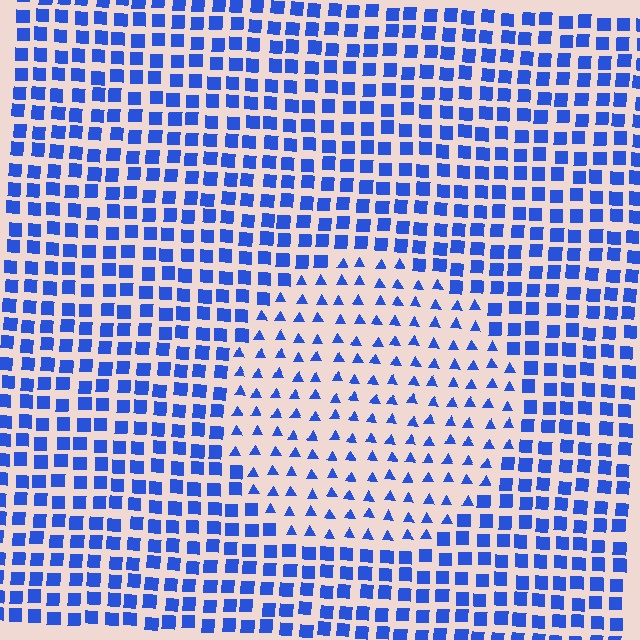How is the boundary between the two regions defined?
The boundary is defined by a change in element shape: triangles inside vs. squares outside. All elements share the same color and spacing.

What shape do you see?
I see a circle.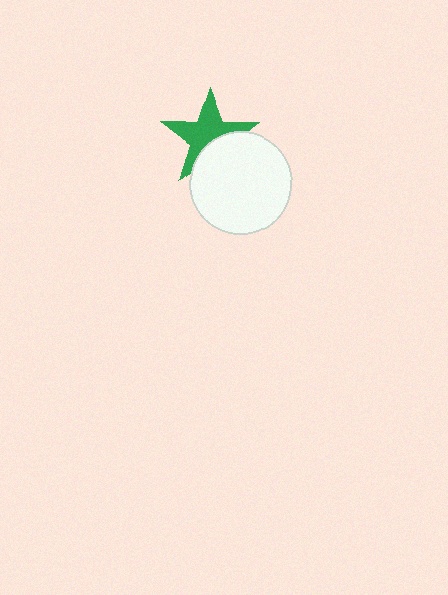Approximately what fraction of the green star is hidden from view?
Roughly 34% of the green star is hidden behind the white circle.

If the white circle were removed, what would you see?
You would see the complete green star.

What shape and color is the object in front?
The object in front is a white circle.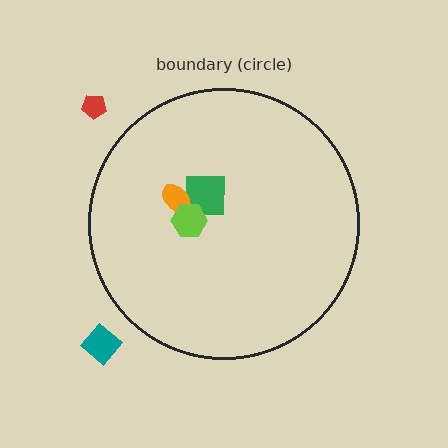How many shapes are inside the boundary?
3 inside, 2 outside.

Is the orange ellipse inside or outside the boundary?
Inside.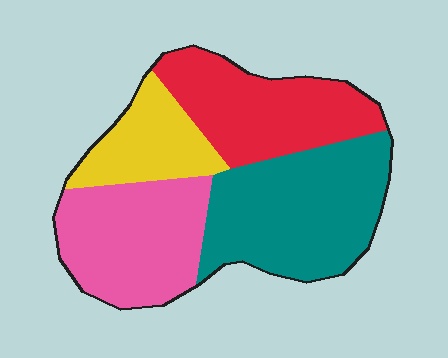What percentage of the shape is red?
Red takes up between a quarter and a half of the shape.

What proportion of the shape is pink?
Pink covers 26% of the shape.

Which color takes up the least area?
Yellow, at roughly 15%.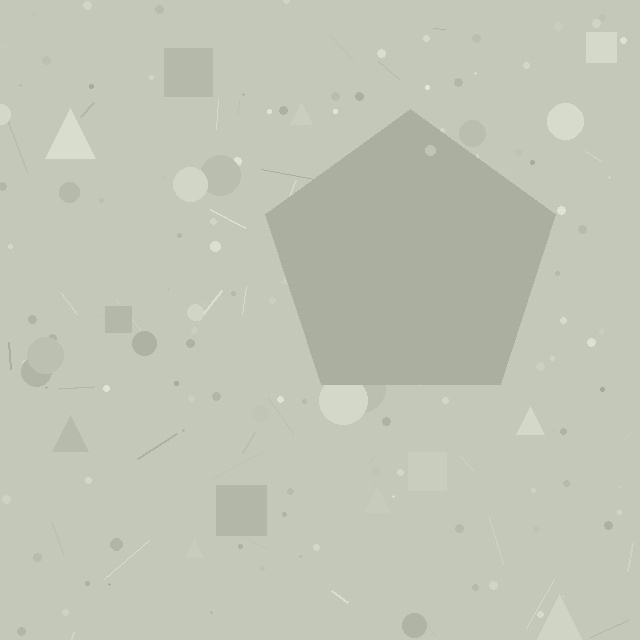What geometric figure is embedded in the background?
A pentagon is embedded in the background.